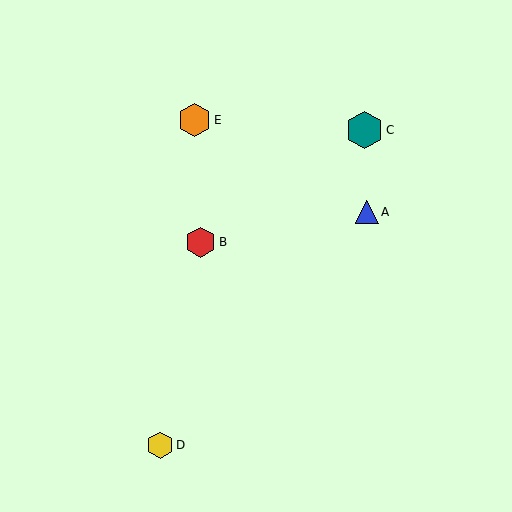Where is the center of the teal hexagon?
The center of the teal hexagon is at (365, 130).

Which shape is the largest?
The teal hexagon (labeled C) is the largest.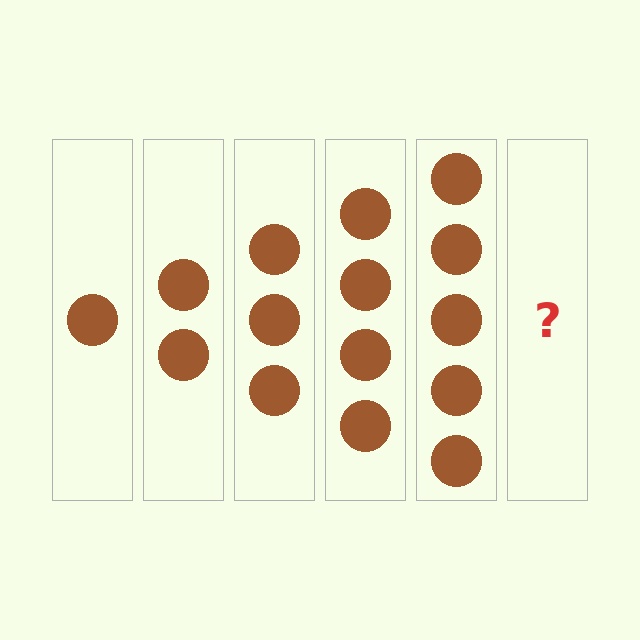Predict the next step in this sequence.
The next step is 6 circles.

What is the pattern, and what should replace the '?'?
The pattern is that each step adds one more circle. The '?' should be 6 circles.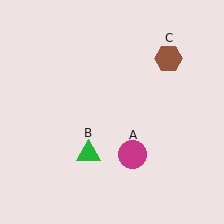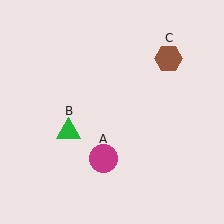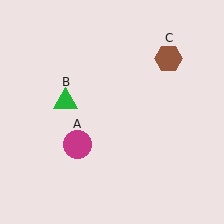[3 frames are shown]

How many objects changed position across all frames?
2 objects changed position: magenta circle (object A), green triangle (object B).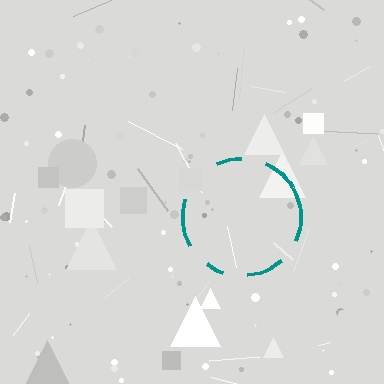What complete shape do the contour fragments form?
The contour fragments form a circle.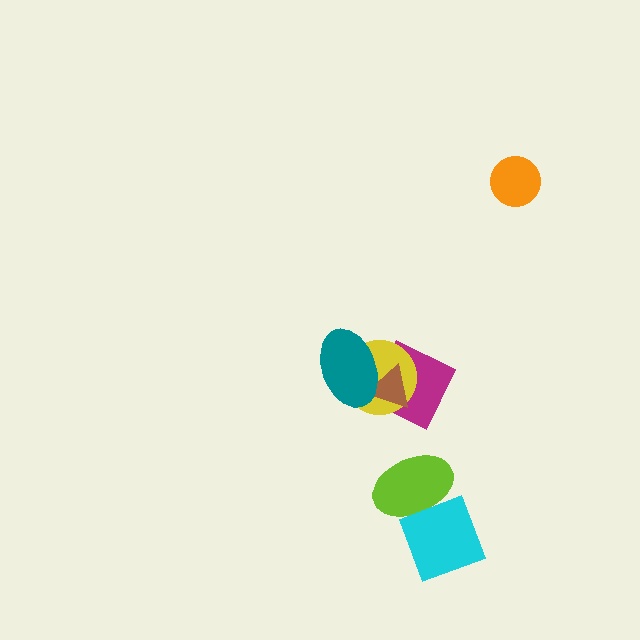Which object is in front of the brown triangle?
The teal ellipse is in front of the brown triangle.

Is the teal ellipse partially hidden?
No, no other shape covers it.